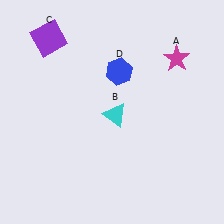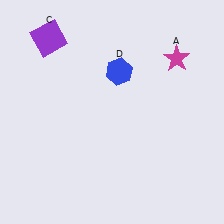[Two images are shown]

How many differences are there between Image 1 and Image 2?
There is 1 difference between the two images.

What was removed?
The cyan triangle (B) was removed in Image 2.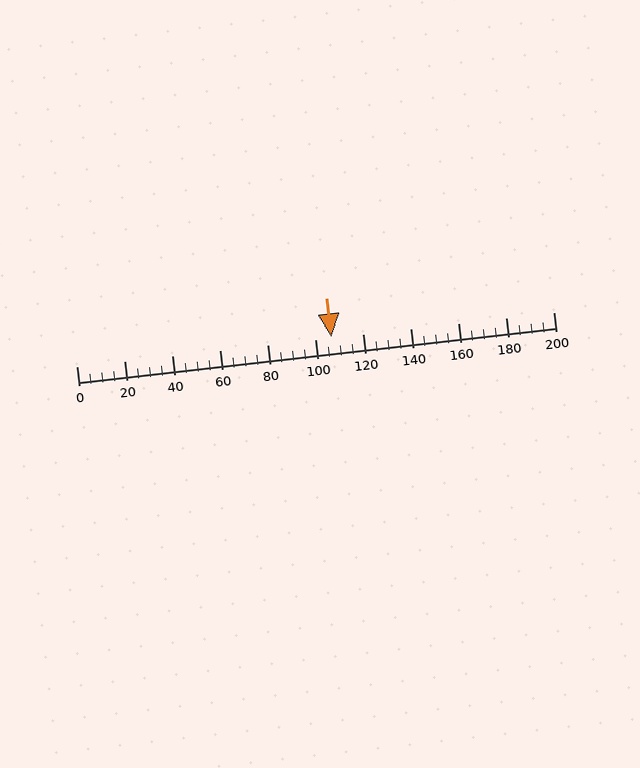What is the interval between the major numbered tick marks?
The major tick marks are spaced 20 units apart.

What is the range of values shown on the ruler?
The ruler shows values from 0 to 200.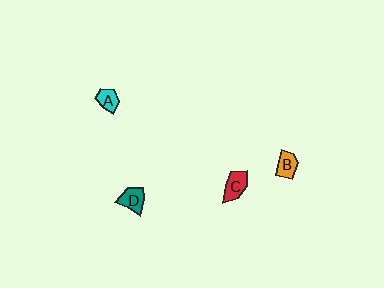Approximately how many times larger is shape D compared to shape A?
Approximately 1.3 times.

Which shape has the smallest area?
Shape A (cyan).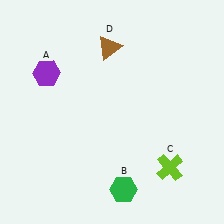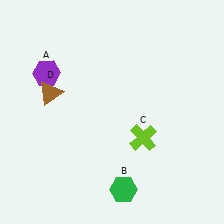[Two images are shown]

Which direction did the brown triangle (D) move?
The brown triangle (D) moved left.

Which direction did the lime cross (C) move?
The lime cross (C) moved up.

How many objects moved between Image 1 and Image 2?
2 objects moved between the two images.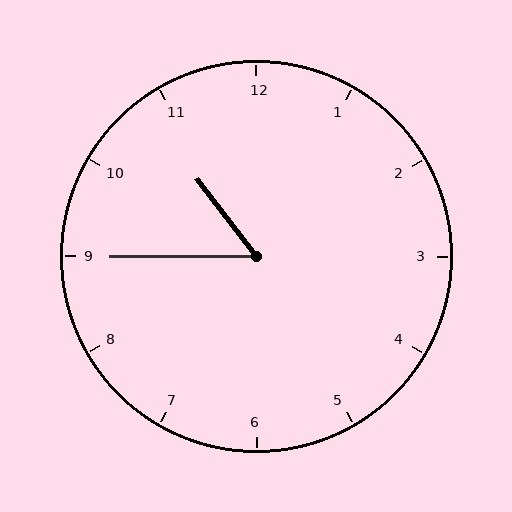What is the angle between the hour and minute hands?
Approximately 52 degrees.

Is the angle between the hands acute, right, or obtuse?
It is acute.